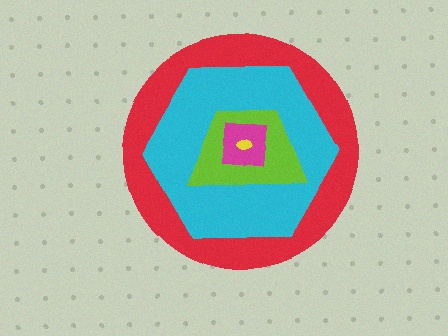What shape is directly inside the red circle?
The cyan hexagon.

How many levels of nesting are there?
5.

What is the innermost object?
The yellow ellipse.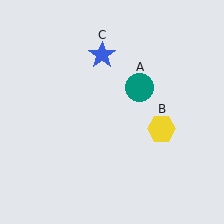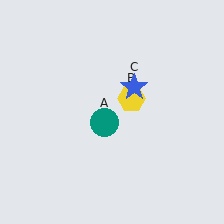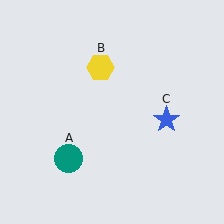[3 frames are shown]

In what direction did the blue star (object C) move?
The blue star (object C) moved down and to the right.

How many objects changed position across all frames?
3 objects changed position: teal circle (object A), yellow hexagon (object B), blue star (object C).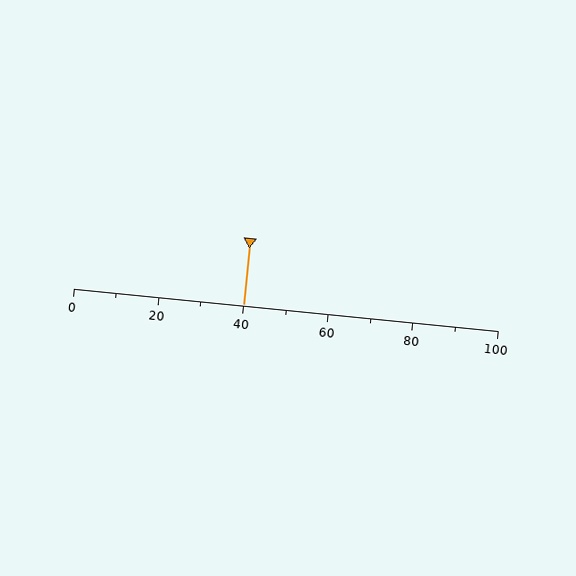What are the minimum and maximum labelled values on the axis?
The axis runs from 0 to 100.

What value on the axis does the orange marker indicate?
The marker indicates approximately 40.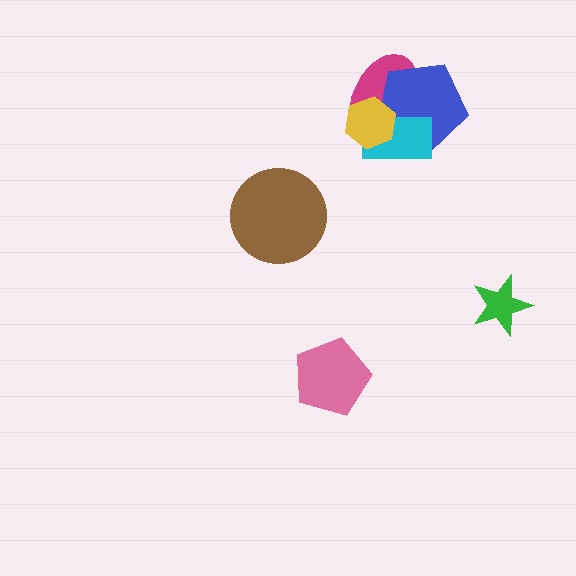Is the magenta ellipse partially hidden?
Yes, it is partially covered by another shape.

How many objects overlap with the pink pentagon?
0 objects overlap with the pink pentagon.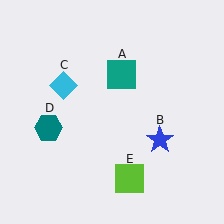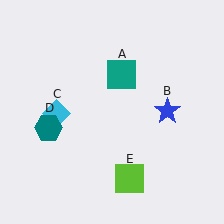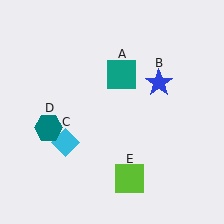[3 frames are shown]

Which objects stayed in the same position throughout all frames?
Teal square (object A) and teal hexagon (object D) and lime square (object E) remained stationary.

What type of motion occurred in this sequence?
The blue star (object B), cyan diamond (object C) rotated counterclockwise around the center of the scene.